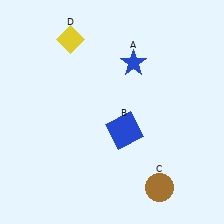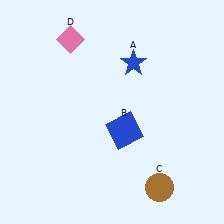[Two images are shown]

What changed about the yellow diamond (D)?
In Image 1, D is yellow. In Image 2, it changed to pink.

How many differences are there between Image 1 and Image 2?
There is 1 difference between the two images.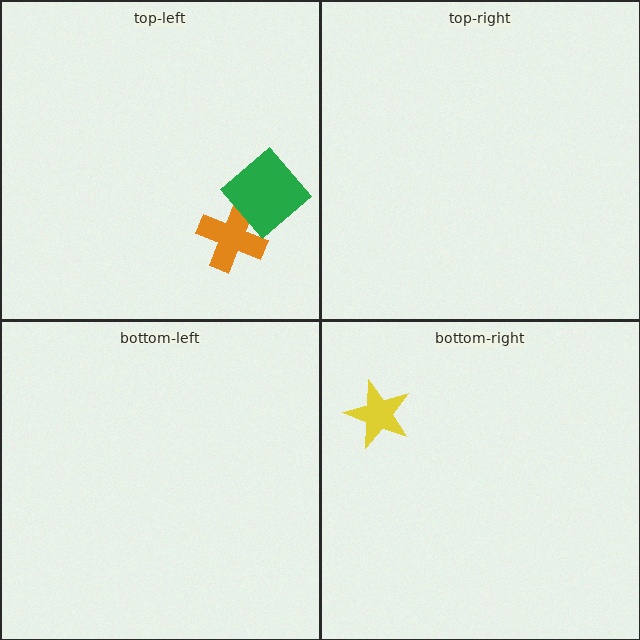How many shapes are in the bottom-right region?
1.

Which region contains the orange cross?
The top-left region.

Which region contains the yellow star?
The bottom-right region.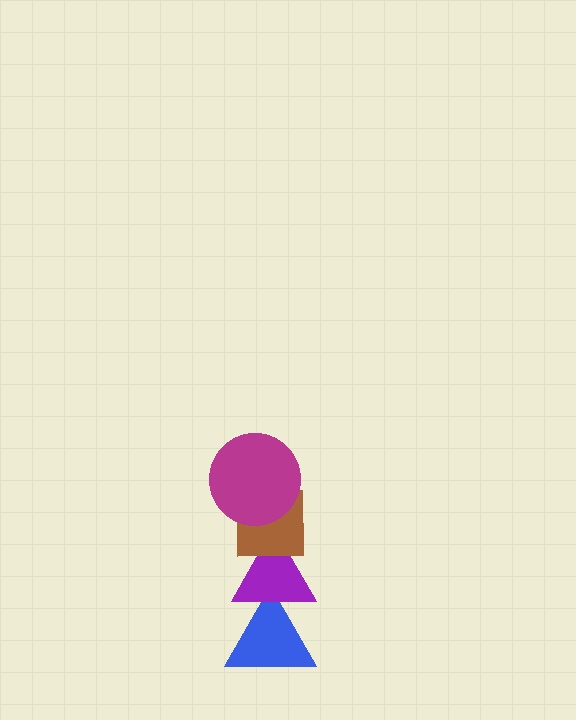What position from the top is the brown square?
The brown square is 2nd from the top.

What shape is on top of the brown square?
The magenta circle is on top of the brown square.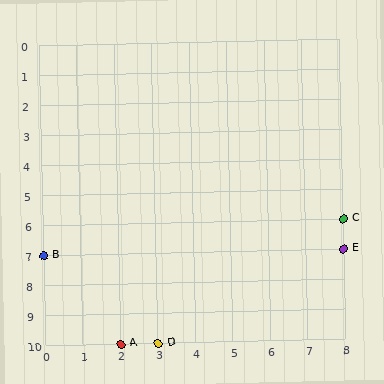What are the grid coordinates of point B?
Point B is at grid coordinates (0, 7).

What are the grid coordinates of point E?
Point E is at grid coordinates (8, 7).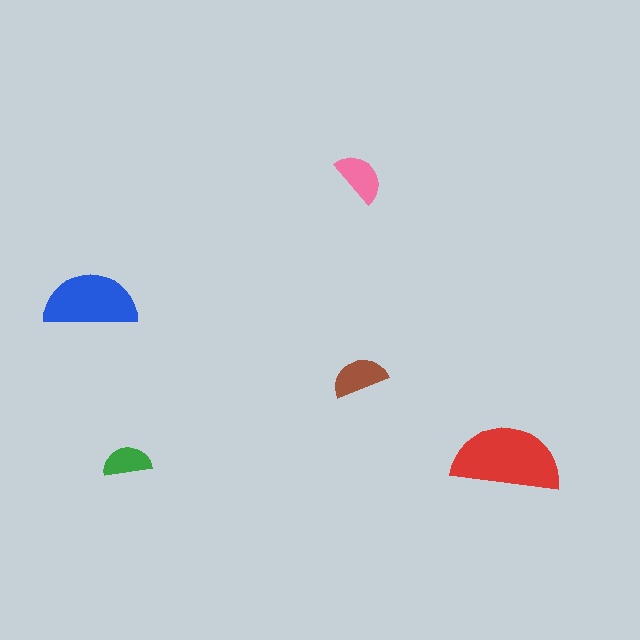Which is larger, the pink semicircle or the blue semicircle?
The blue one.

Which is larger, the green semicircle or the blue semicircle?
The blue one.